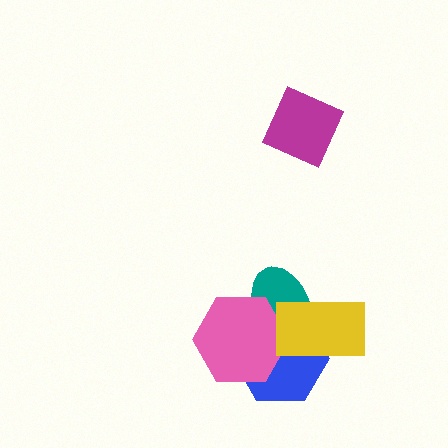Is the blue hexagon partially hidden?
Yes, it is partially covered by another shape.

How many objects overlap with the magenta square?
0 objects overlap with the magenta square.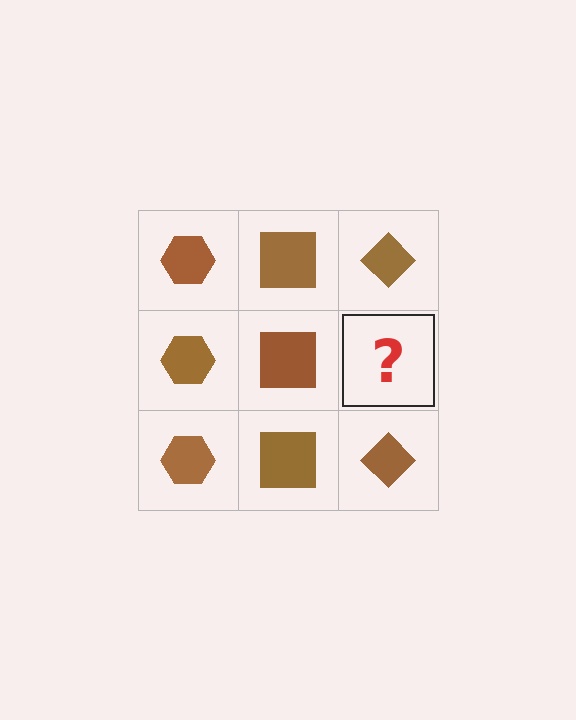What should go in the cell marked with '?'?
The missing cell should contain a brown diamond.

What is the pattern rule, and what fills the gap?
The rule is that each column has a consistent shape. The gap should be filled with a brown diamond.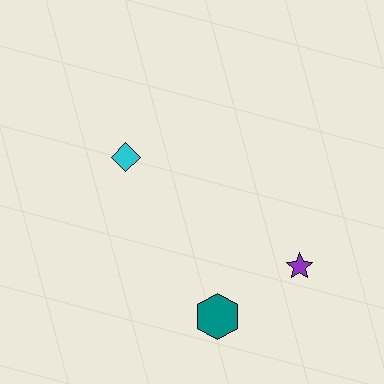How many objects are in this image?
There are 3 objects.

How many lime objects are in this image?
There are no lime objects.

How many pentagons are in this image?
There are no pentagons.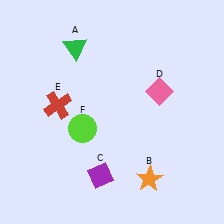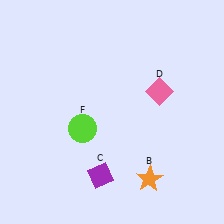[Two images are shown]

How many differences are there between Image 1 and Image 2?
There are 2 differences between the two images.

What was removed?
The red cross (E), the green triangle (A) were removed in Image 2.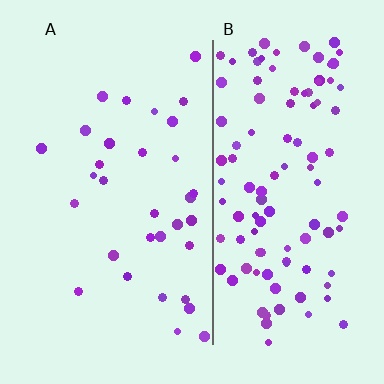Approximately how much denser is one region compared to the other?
Approximately 3.5× — region B over region A.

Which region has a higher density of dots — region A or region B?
B (the right).